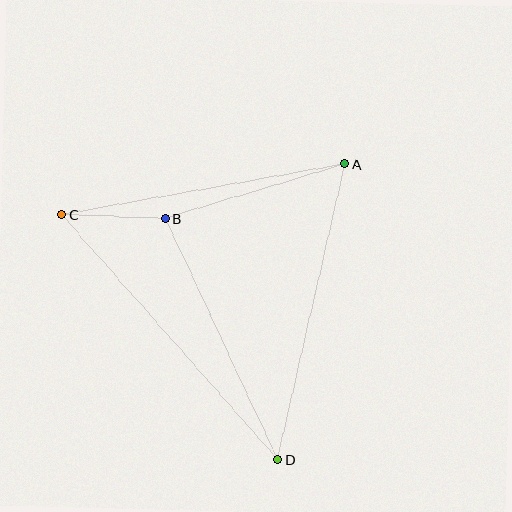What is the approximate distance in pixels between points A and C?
The distance between A and C is approximately 288 pixels.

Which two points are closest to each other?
Points B and C are closest to each other.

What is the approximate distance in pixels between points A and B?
The distance between A and B is approximately 188 pixels.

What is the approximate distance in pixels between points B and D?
The distance between B and D is approximately 266 pixels.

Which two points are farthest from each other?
Points C and D are farthest from each other.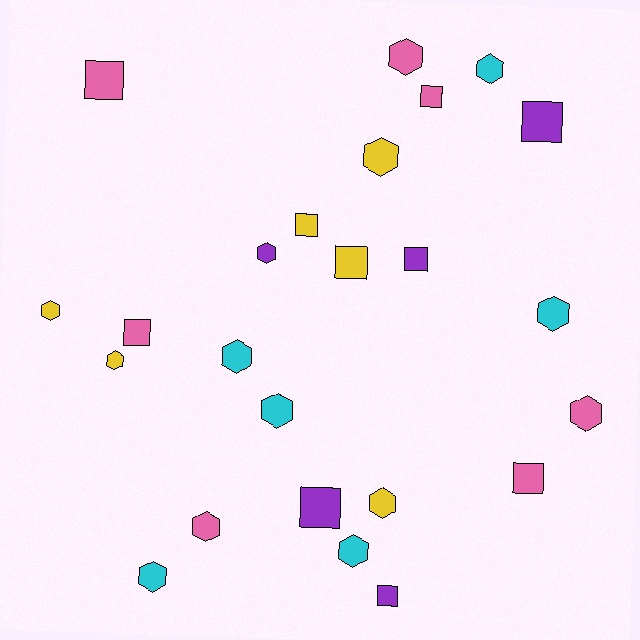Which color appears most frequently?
Pink, with 7 objects.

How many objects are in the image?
There are 24 objects.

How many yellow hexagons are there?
There are 4 yellow hexagons.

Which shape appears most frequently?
Hexagon, with 14 objects.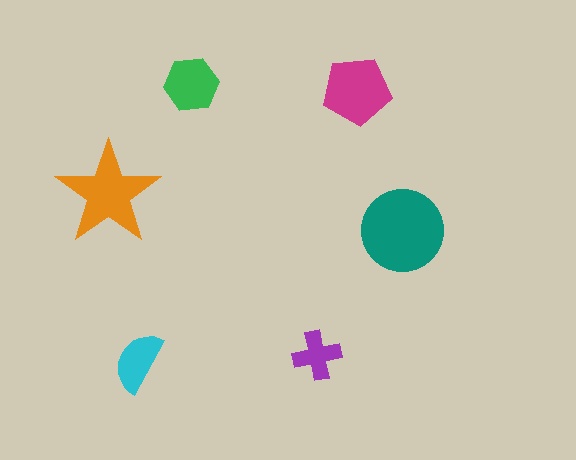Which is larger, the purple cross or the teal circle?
The teal circle.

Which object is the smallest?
The purple cross.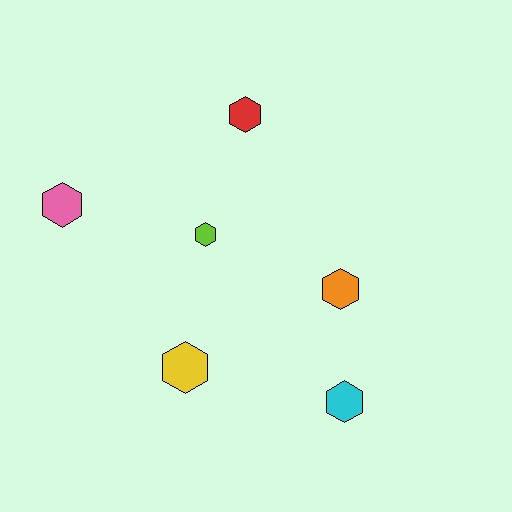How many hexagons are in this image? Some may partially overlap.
There are 6 hexagons.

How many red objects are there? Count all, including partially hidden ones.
There is 1 red object.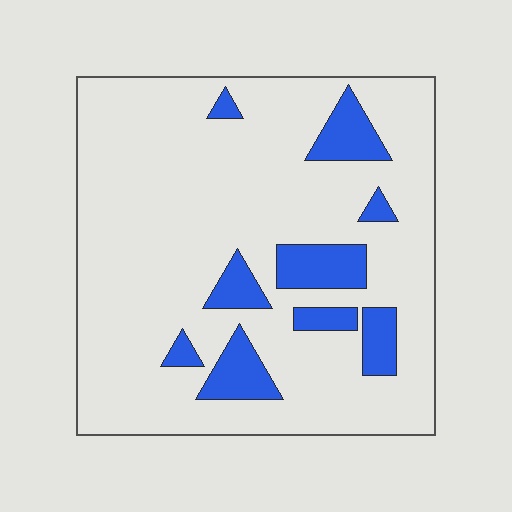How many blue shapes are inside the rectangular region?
9.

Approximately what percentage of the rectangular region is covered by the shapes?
Approximately 15%.